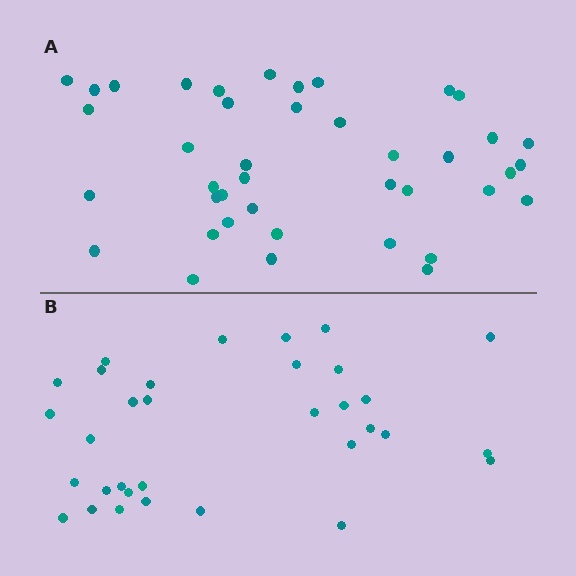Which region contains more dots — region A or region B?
Region A (the top region) has more dots.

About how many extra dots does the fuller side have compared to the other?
Region A has roughly 8 or so more dots than region B.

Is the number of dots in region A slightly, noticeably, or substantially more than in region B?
Region A has only slightly more — the two regions are fairly close. The ratio is roughly 1.2 to 1.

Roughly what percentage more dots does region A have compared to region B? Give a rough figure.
About 25% more.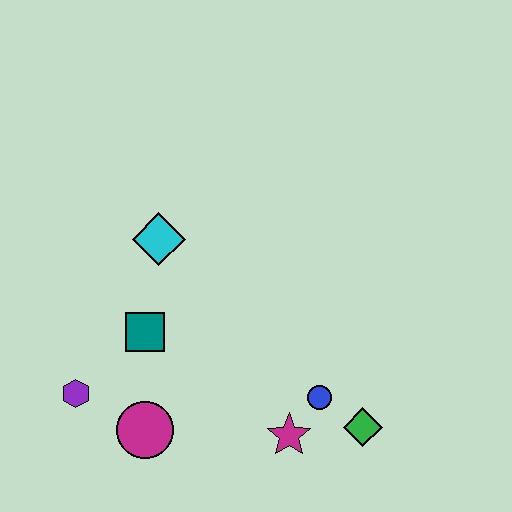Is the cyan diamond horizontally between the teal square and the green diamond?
Yes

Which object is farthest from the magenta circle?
The green diamond is farthest from the magenta circle.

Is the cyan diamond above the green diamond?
Yes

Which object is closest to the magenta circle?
The purple hexagon is closest to the magenta circle.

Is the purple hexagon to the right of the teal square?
No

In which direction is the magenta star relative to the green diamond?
The magenta star is to the left of the green diamond.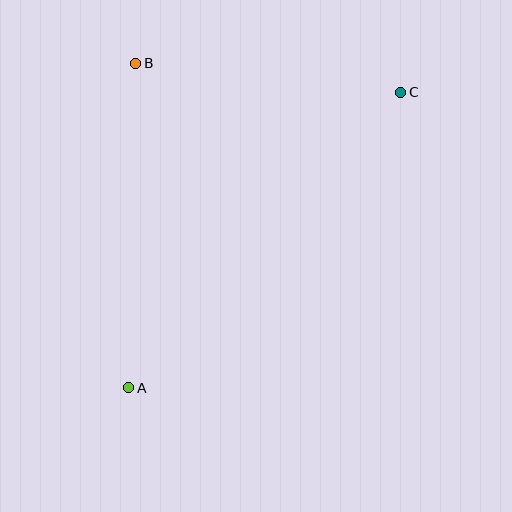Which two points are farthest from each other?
Points A and C are farthest from each other.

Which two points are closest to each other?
Points B and C are closest to each other.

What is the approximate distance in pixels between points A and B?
The distance between A and B is approximately 324 pixels.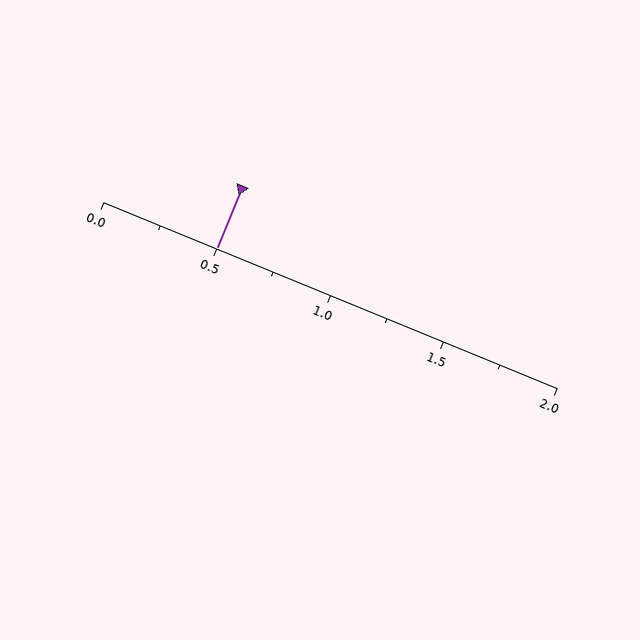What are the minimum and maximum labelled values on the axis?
The axis runs from 0.0 to 2.0.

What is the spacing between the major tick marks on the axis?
The major ticks are spaced 0.5 apart.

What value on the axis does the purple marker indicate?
The marker indicates approximately 0.5.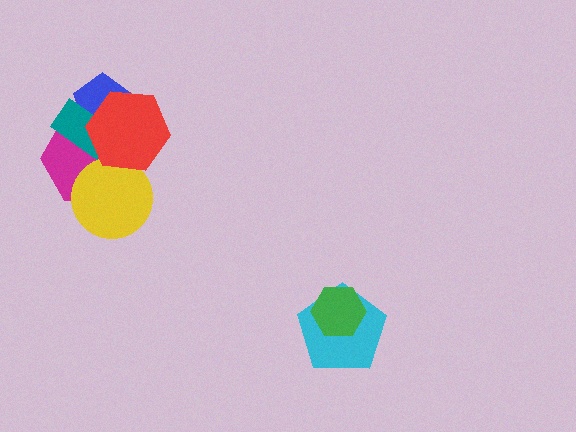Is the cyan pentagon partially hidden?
Yes, it is partially covered by another shape.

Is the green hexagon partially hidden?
No, no other shape covers it.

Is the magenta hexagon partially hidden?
Yes, it is partially covered by another shape.